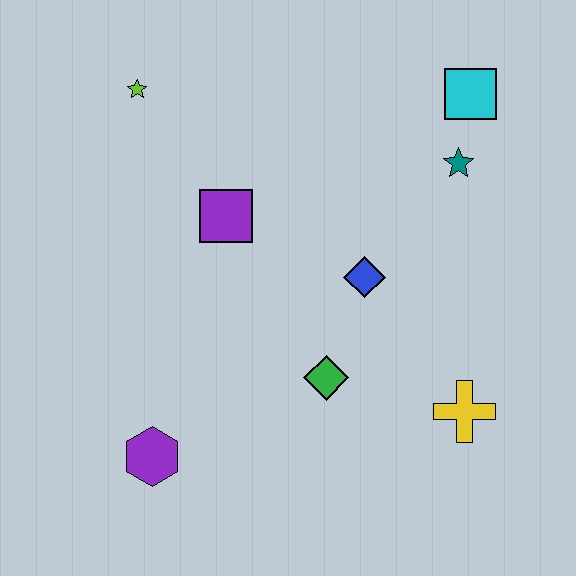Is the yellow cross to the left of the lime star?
No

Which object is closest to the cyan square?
The teal star is closest to the cyan square.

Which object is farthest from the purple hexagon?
The cyan square is farthest from the purple hexagon.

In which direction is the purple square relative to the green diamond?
The purple square is above the green diamond.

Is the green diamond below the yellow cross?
No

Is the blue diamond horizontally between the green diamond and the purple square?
No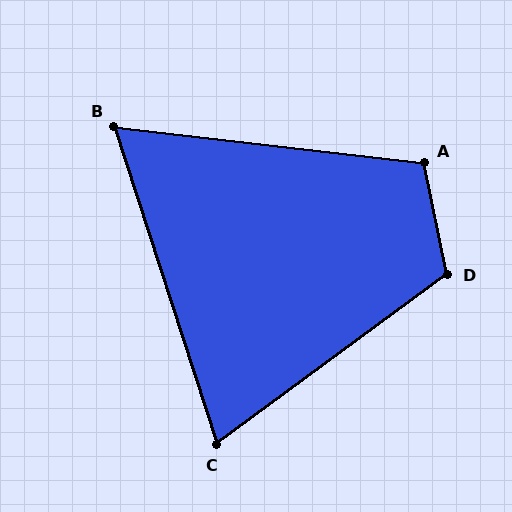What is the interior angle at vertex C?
Approximately 72 degrees (acute).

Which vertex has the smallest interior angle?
B, at approximately 65 degrees.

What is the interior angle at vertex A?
Approximately 108 degrees (obtuse).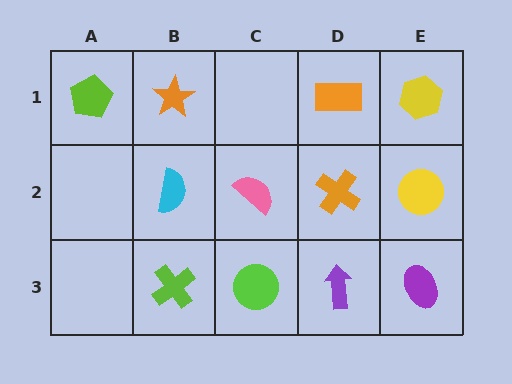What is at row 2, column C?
A pink semicircle.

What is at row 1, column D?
An orange rectangle.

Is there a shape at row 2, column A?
No, that cell is empty.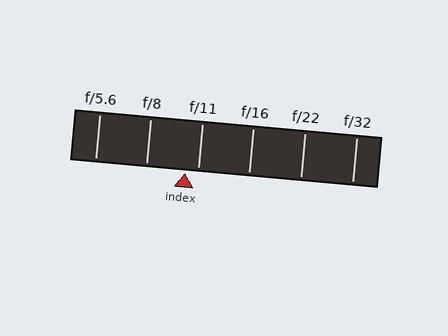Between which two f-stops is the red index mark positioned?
The index mark is between f/8 and f/11.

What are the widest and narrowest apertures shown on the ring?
The widest aperture shown is f/5.6 and the narrowest is f/32.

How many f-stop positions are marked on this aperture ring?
There are 6 f-stop positions marked.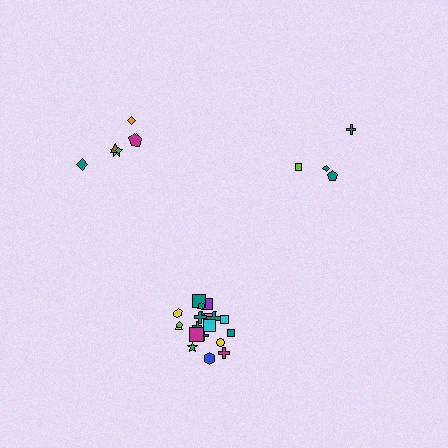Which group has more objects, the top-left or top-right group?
The top-left group.